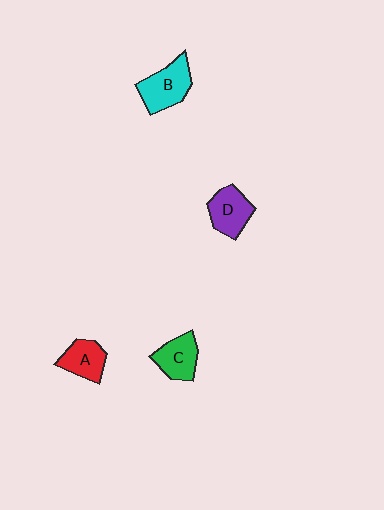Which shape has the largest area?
Shape B (cyan).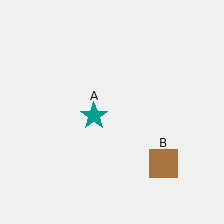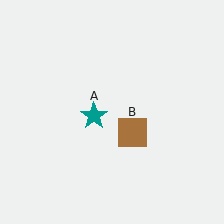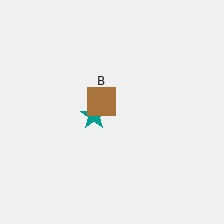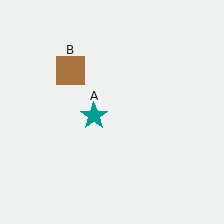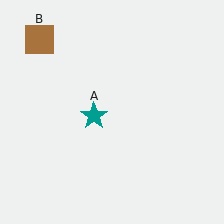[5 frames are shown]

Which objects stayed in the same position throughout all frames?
Teal star (object A) remained stationary.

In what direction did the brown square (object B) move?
The brown square (object B) moved up and to the left.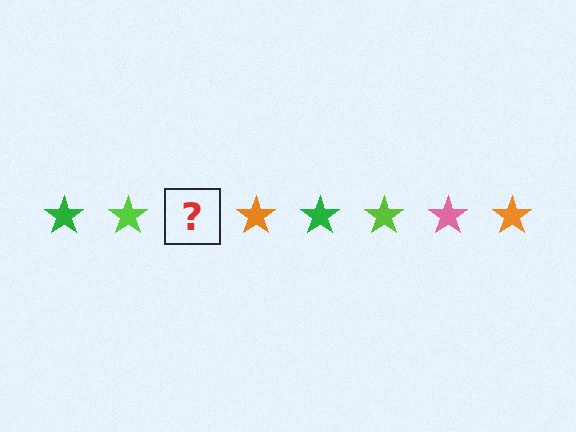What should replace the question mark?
The question mark should be replaced with a pink star.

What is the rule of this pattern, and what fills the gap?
The rule is that the pattern cycles through green, lime, pink, orange stars. The gap should be filled with a pink star.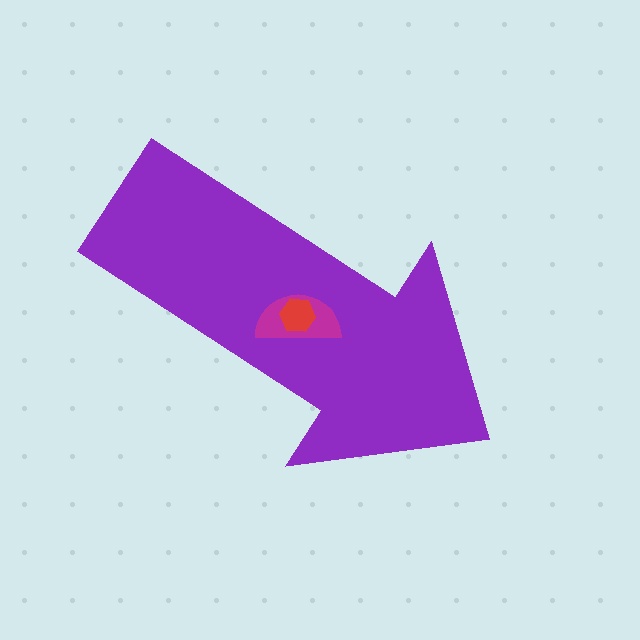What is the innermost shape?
The red hexagon.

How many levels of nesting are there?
3.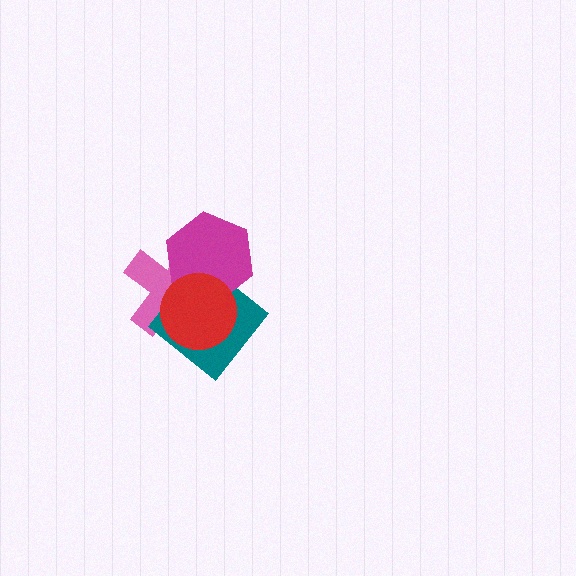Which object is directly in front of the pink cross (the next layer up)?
The teal diamond is directly in front of the pink cross.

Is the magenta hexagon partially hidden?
Yes, it is partially covered by another shape.